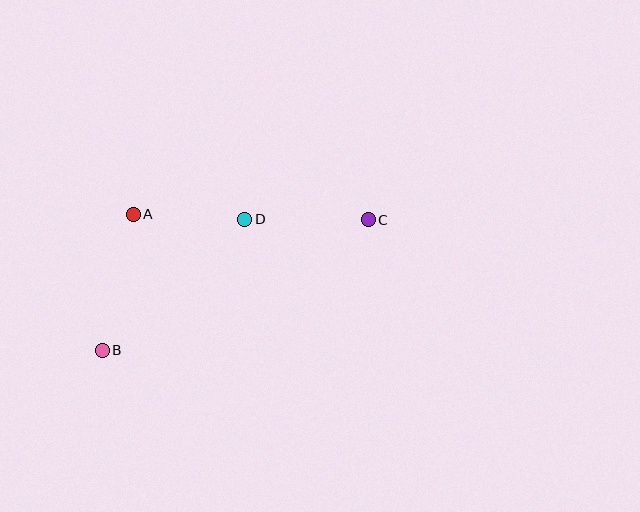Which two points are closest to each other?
Points A and D are closest to each other.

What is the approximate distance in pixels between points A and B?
The distance between A and B is approximately 139 pixels.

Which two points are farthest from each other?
Points B and C are farthest from each other.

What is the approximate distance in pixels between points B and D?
The distance between B and D is approximately 194 pixels.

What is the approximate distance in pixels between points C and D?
The distance between C and D is approximately 123 pixels.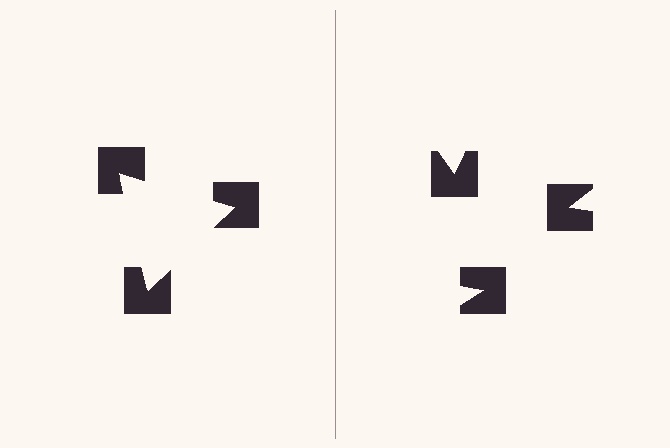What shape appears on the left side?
An illusory triangle.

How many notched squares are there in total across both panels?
6 — 3 on each side.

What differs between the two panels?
The notched squares are positioned identically on both sides; only the wedge orientations differ. On the left they align to a triangle; on the right they are misaligned.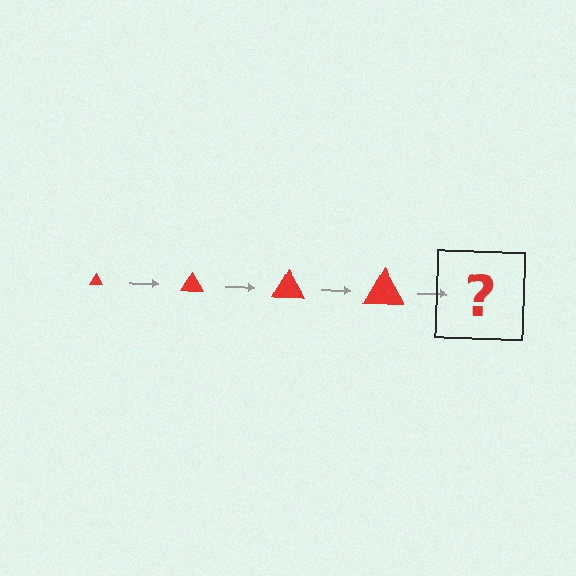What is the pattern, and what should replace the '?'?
The pattern is that the triangle gets progressively larger each step. The '?' should be a red triangle, larger than the previous one.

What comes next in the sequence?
The next element should be a red triangle, larger than the previous one.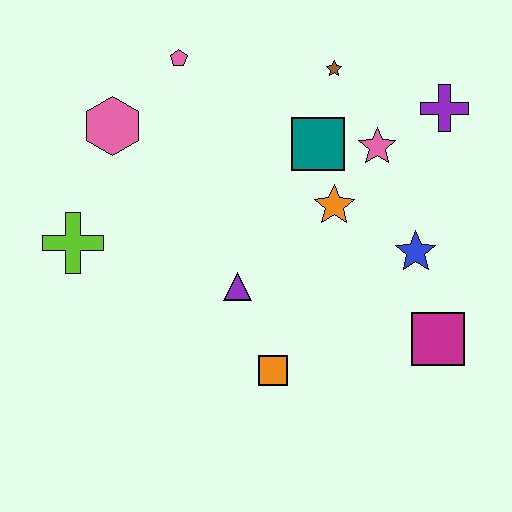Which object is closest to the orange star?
The teal square is closest to the orange star.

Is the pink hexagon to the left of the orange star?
Yes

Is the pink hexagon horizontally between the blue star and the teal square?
No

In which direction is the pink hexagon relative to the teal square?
The pink hexagon is to the left of the teal square.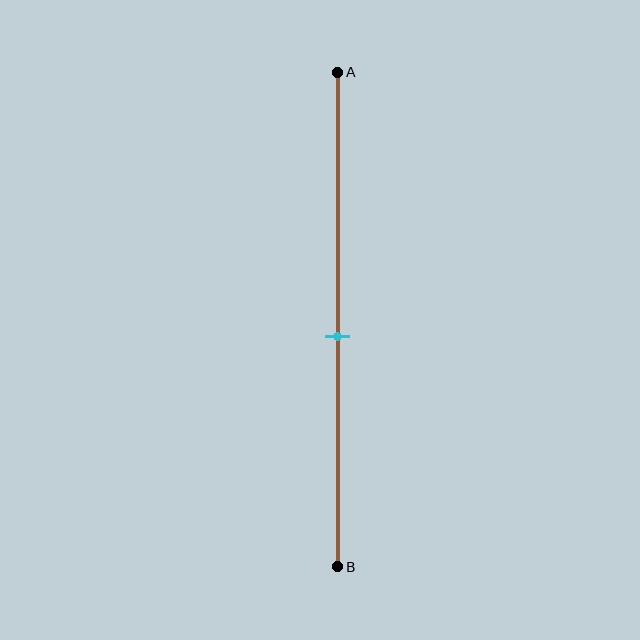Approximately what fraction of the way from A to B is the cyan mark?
The cyan mark is approximately 55% of the way from A to B.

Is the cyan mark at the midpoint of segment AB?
No, the mark is at about 55% from A, not at the 50% midpoint.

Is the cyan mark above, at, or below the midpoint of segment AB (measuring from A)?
The cyan mark is below the midpoint of segment AB.